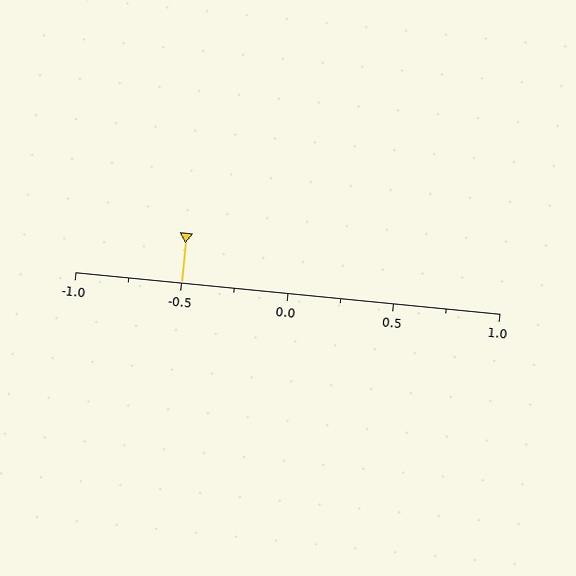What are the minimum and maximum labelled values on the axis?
The axis runs from -1.0 to 1.0.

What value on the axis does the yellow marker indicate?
The marker indicates approximately -0.5.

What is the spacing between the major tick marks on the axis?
The major ticks are spaced 0.5 apart.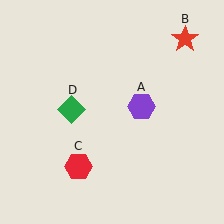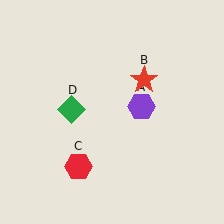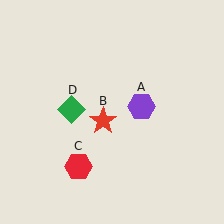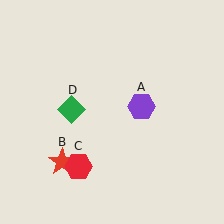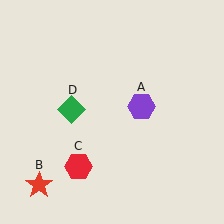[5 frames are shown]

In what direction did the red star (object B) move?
The red star (object B) moved down and to the left.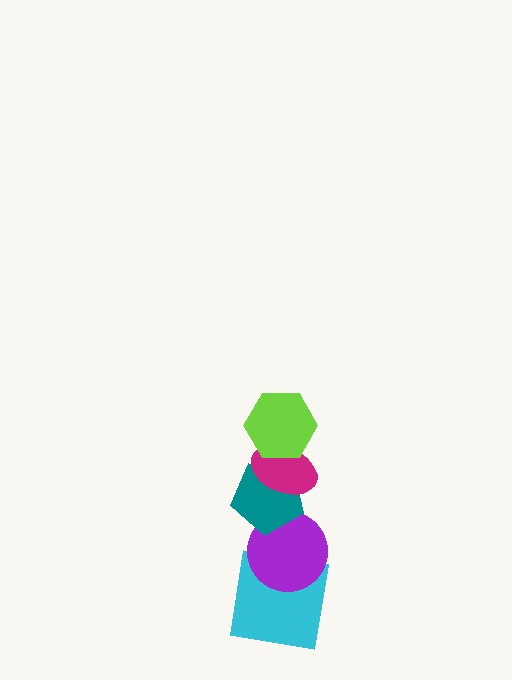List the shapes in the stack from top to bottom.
From top to bottom: the lime hexagon, the magenta ellipse, the teal pentagon, the purple circle, the cyan square.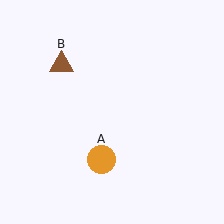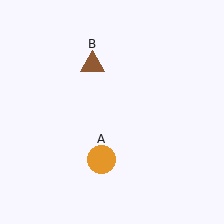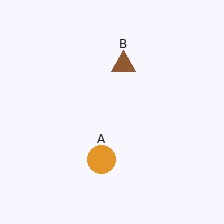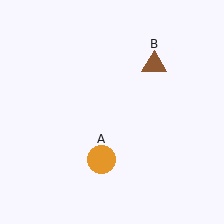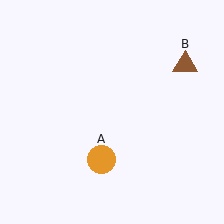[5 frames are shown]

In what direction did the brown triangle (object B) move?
The brown triangle (object B) moved right.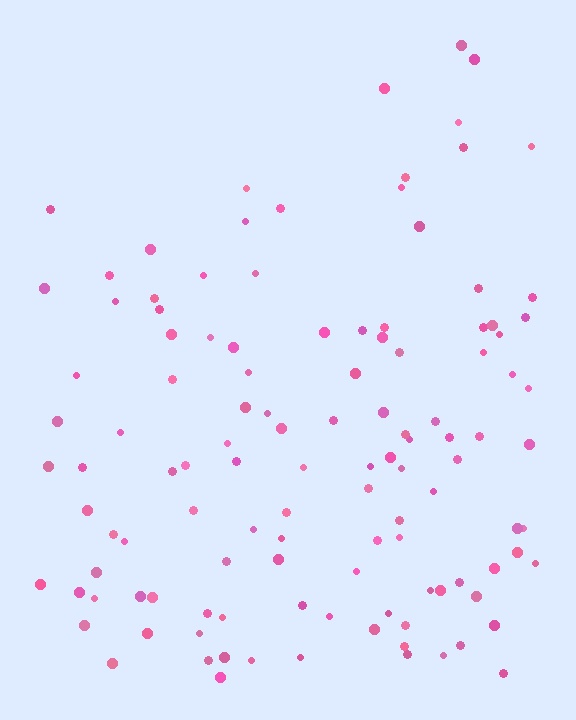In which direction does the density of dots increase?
From top to bottom, with the bottom side densest.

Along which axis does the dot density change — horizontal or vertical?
Vertical.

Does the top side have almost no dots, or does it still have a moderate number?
Still a moderate number, just noticeably fewer than the bottom.